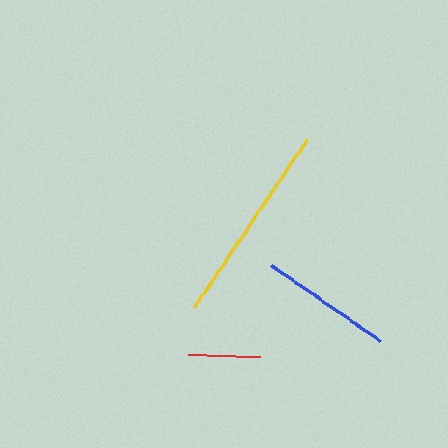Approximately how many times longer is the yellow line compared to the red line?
The yellow line is approximately 2.8 times the length of the red line.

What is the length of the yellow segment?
The yellow segment is approximately 202 pixels long.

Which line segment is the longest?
The yellow line is the longest at approximately 202 pixels.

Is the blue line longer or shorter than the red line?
The blue line is longer than the red line.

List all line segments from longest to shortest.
From longest to shortest: yellow, blue, red.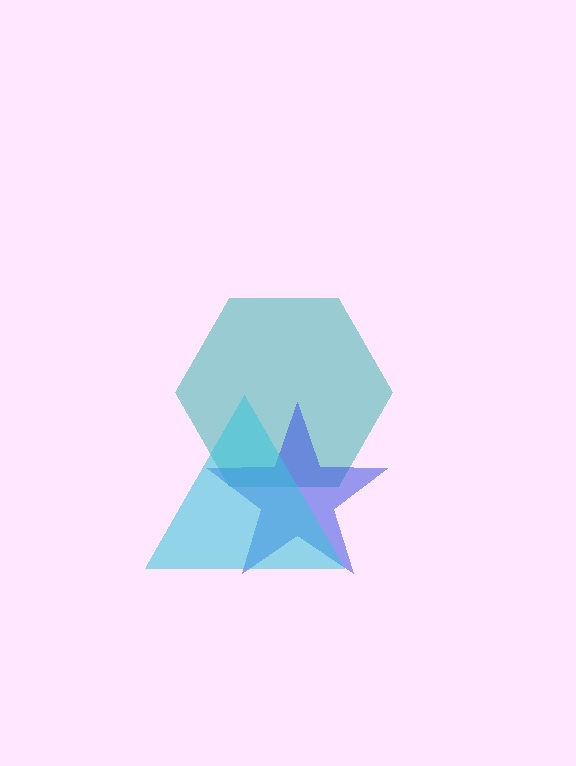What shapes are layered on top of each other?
The layered shapes are: a teal hexagon, a blue star, a cyan triangle.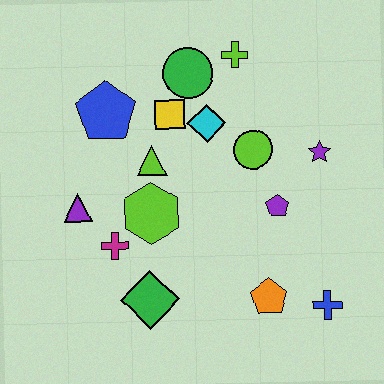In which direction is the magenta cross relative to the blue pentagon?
The magenta cross is below the blue pentagon.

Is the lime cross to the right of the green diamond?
Yes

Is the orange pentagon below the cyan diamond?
Yes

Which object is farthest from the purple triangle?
The blue cross is farthest from the purple triangle.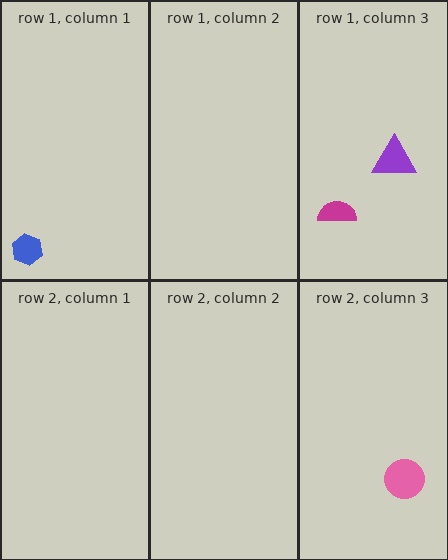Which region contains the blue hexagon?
The row 1, column 1 region.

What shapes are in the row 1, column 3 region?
The magenta semicircle, the purple triangle.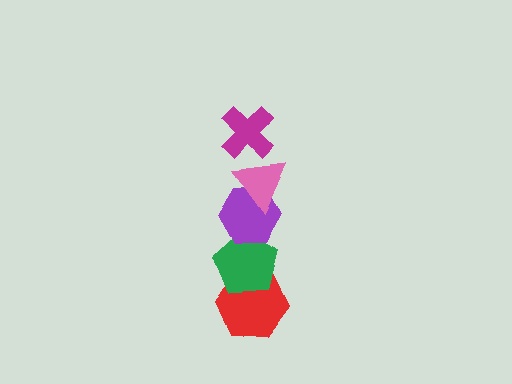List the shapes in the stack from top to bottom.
From top to bottom: the magenta cross, the pink triangle, the purple hexagon, the green pentagon, the red hexagon.